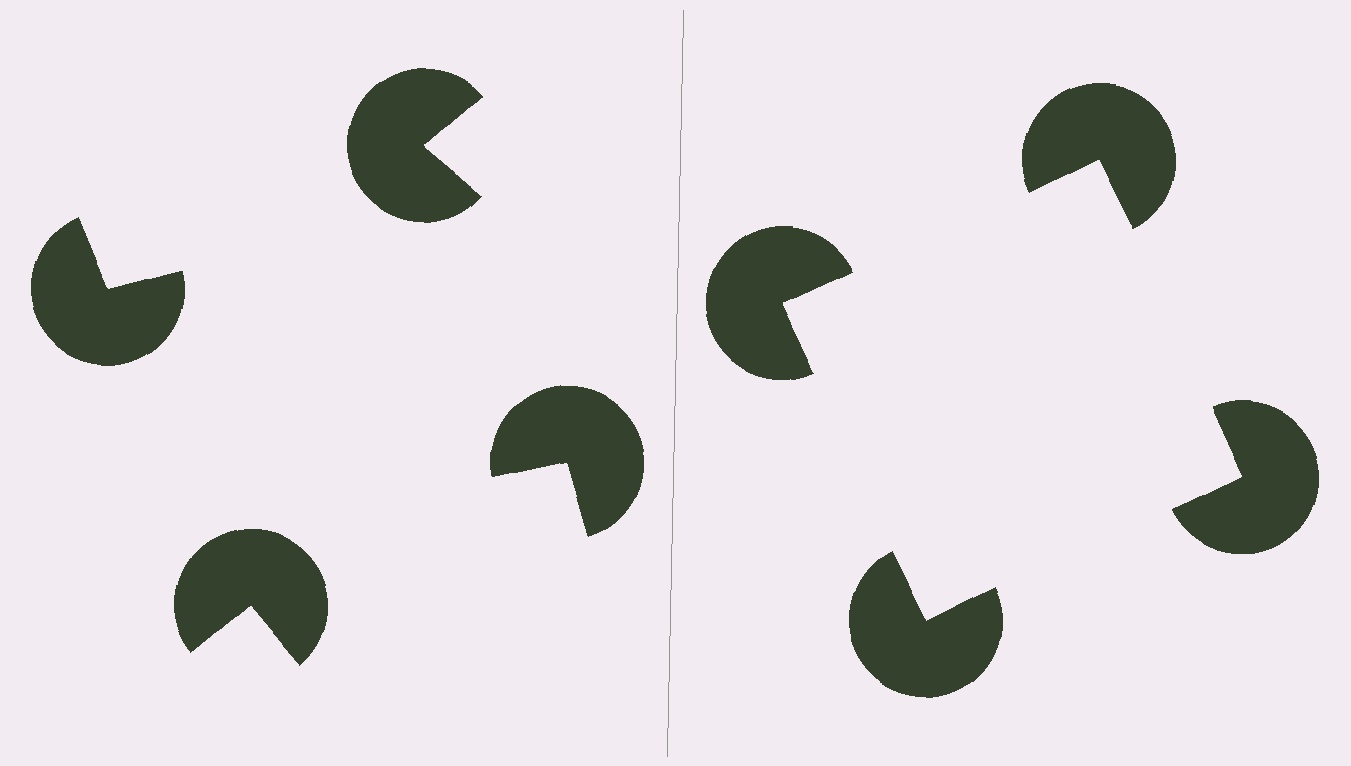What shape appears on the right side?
An illusory square.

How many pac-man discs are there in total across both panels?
8 — 4 on each side.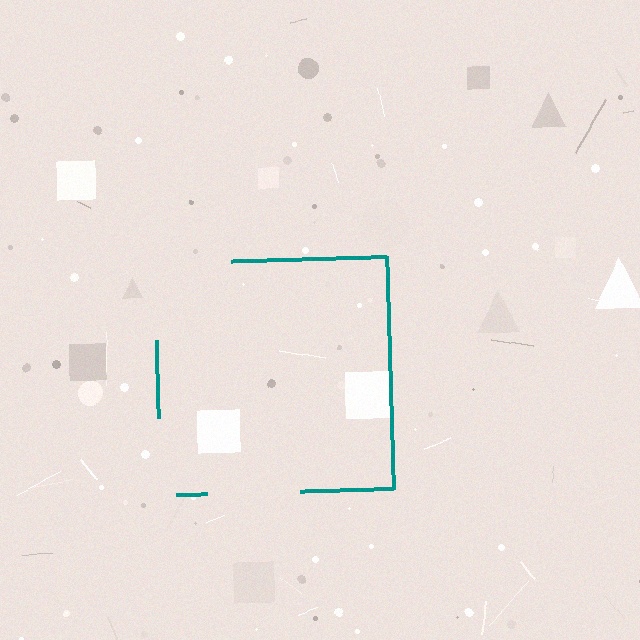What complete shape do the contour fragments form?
The contour fragments form a square.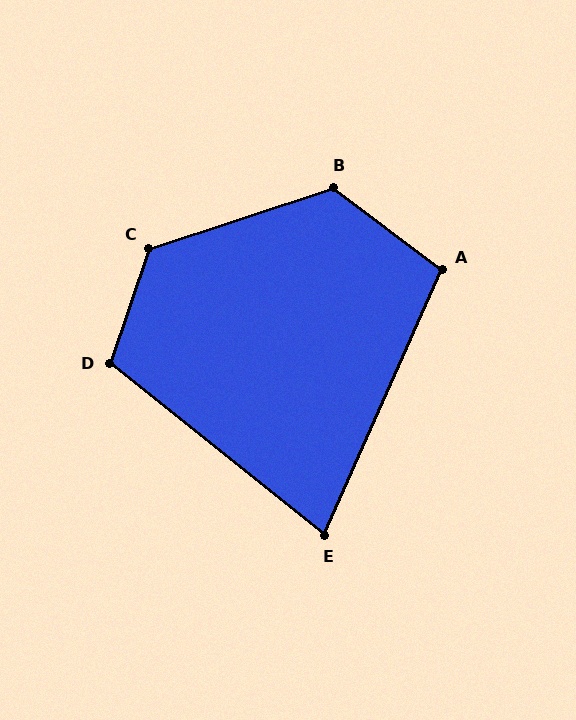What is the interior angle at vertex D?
Approximately 110 degrees (obtuse).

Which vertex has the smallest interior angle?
E, at approximately 75 degrees.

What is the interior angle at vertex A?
Approximately 103 degrees (obtuse).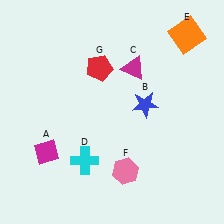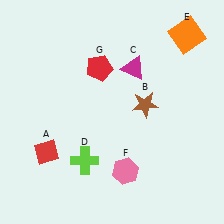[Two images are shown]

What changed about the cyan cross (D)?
In Image 1, D is cyan. In Image 2, it changed to lime.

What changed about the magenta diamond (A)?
In Image 1, A is magenta. In Image 2, it changed to red.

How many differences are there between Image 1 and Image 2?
There are 3 differences between the two images.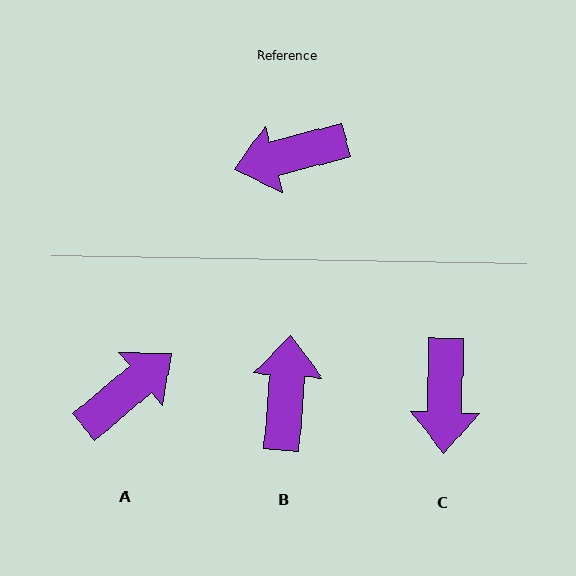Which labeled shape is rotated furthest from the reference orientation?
A, about 155 degrees away.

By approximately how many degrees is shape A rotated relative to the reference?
Approximately 155 degrees clockwise.